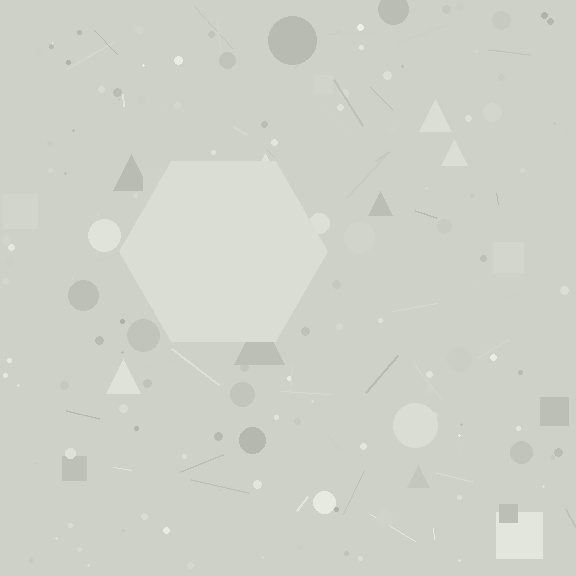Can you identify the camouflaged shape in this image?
The camouflaged shape is a hexagon.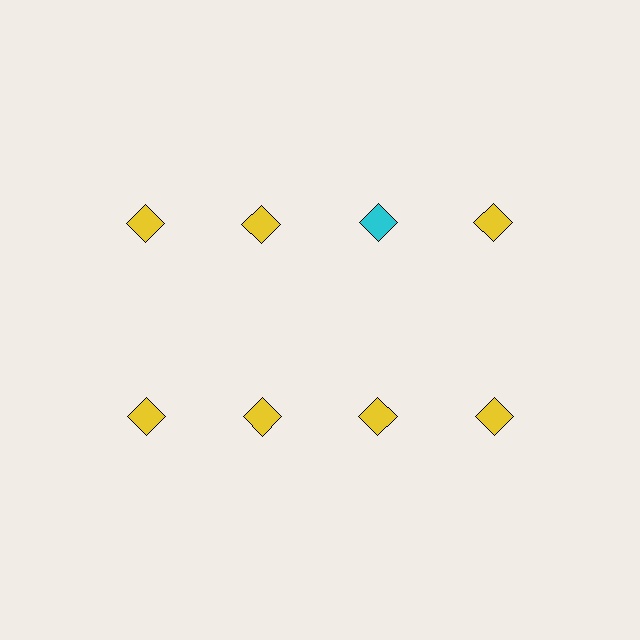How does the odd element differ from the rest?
It has a different color: cyan instead of yellow.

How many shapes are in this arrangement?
There are 8 shapes arranged in a grid pattern.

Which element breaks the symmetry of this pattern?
The cyan diamond in the top row, center column breaks the symmetry. All other shapes are yellow diamonds.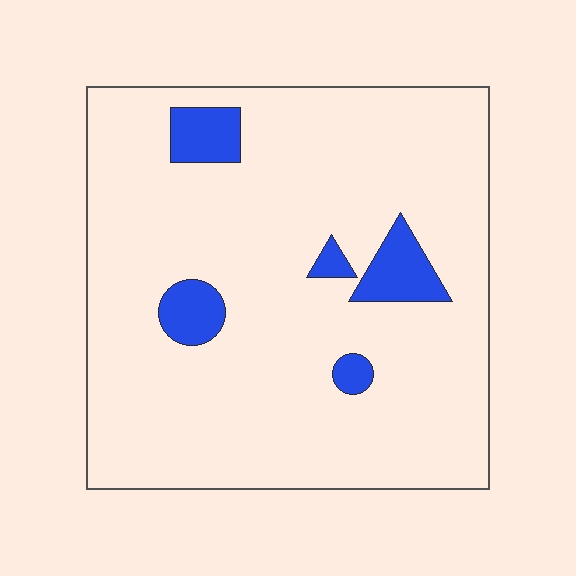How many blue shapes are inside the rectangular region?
5.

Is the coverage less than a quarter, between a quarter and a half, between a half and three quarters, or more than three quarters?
Less than a quarter.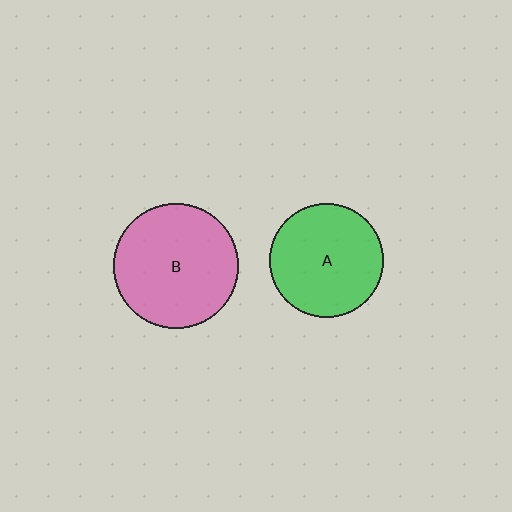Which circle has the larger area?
Circle B (pink).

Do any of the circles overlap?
No, none of the circles overlap.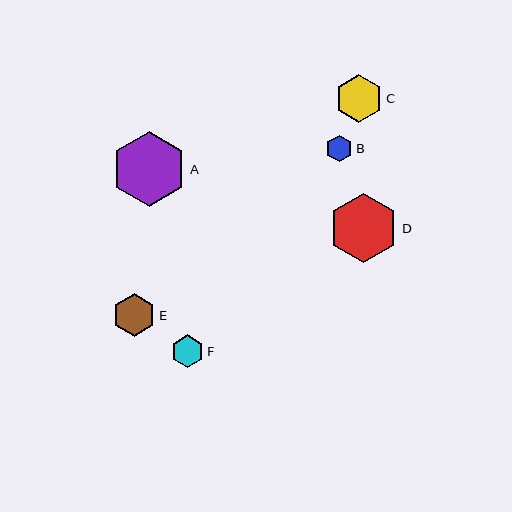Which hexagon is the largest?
Hexagon A is the largest with a size of approximately 75 pixels.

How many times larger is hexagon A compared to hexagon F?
Hexagon A is approximately 2.3 times the size of hexagon F.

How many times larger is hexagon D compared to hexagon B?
Hexagon D is approximately 2.6 times the size of hexagon B.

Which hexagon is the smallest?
Hexagon B is the smallest with a size of approximately 27 pixels.